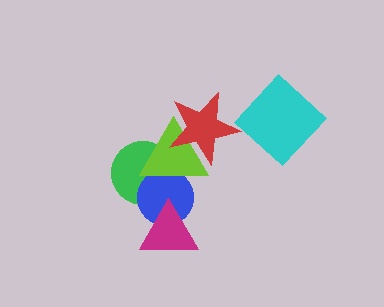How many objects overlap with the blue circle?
3 objects overlap with the blue circle.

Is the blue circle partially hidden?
Yes, it is partially covered by another shape.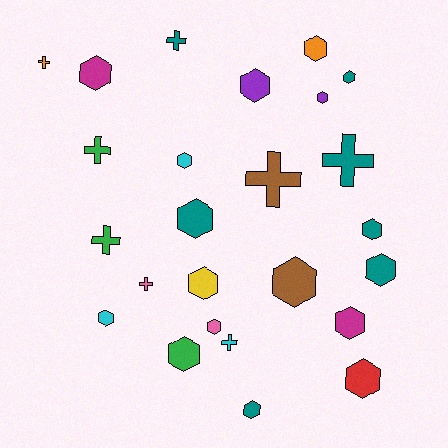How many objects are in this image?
There are 25 objects.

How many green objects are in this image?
There are 3 green objects.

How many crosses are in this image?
There are 8 crosses.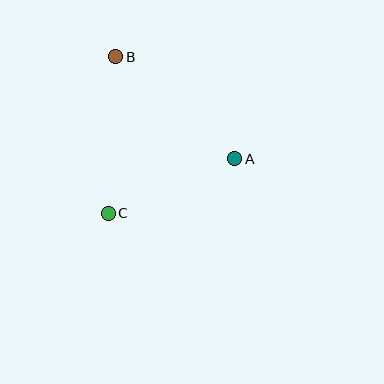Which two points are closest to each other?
Points A and C are closest to each other.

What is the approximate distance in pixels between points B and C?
The distance between B and C is approximately 157 pixels.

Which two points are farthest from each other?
Points A and B are farthest from each other.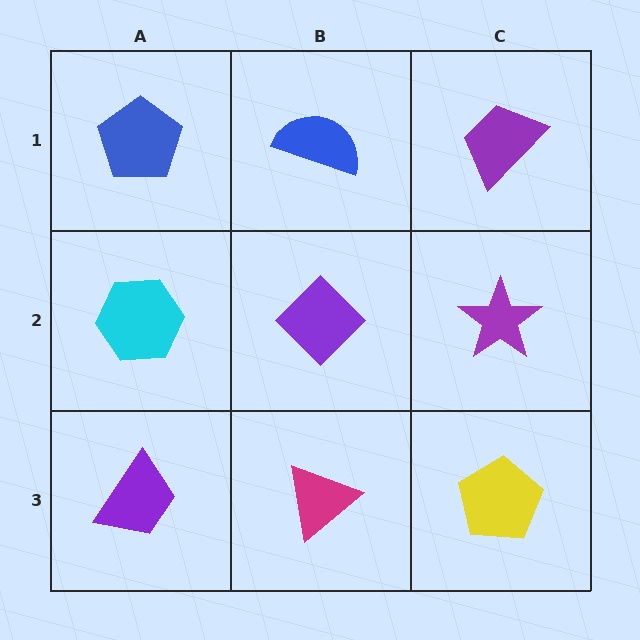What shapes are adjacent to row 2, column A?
A blue pentagon (row 1, column A), a purple trapezoid (row 3, column A), a purple diamond (row 2, column B).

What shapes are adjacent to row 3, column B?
A purple diamond (row 2, column B), a purple trapezoid (row 3, column A), a yellow pentagon (row 3, column C).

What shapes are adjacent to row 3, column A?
A cyan hexagon (row 2, column A), a magenta triangle (row 3, column B).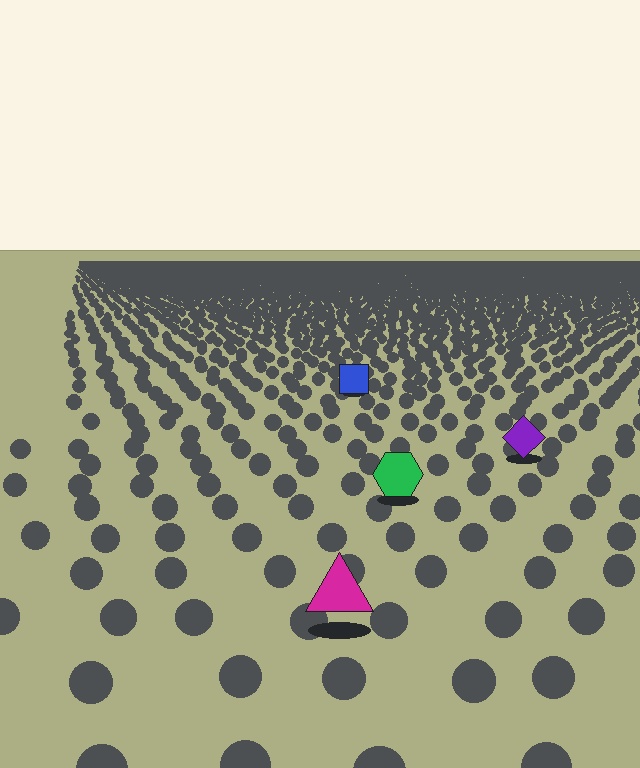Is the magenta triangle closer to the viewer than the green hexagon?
Yes. The magenta triangle is closer — you can tell from the texture gradient: the ground texture is coarser near it.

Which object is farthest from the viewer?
The blue square is farthest from the viewer. It appears smaller and the ground texture around it is denser.